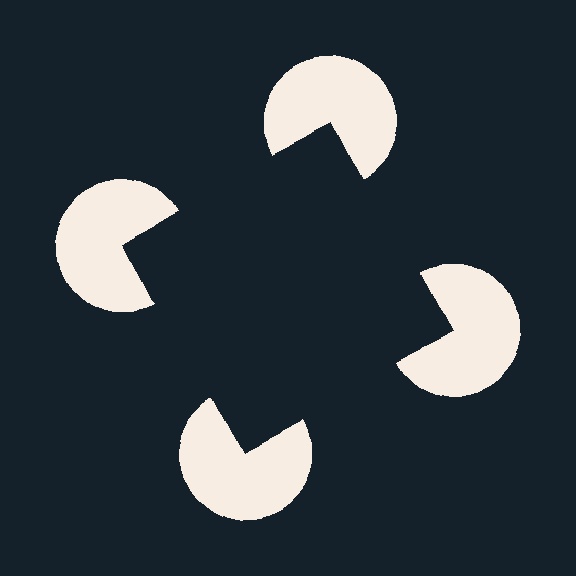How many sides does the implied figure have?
4 sides.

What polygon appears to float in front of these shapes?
An illusory square — its edges are inferred from the aligned wedge cuts in the pac-man discs, not physically drawn.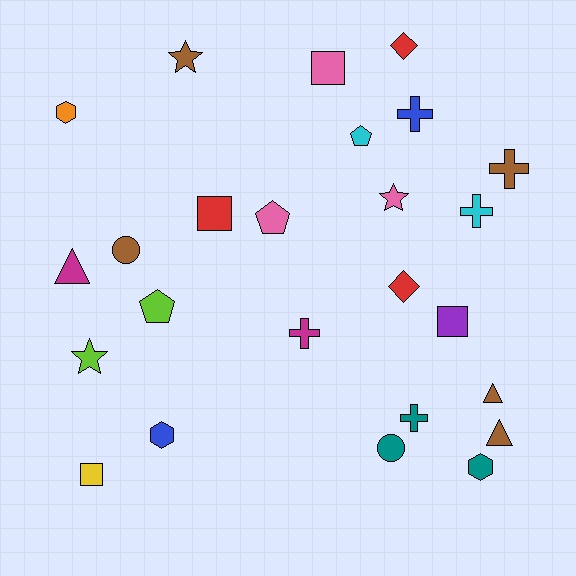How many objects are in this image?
There are 25 objects.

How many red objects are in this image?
There are 3 red objects.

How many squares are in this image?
There are 4 squares.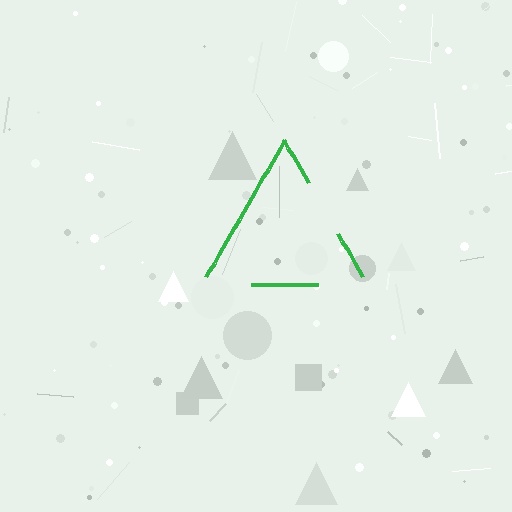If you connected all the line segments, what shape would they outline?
They would outline a triangle.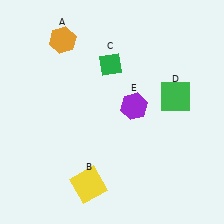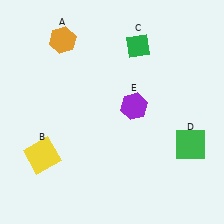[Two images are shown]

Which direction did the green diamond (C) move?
The green diamond (C) moved right.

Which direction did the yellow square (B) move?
The yellow square (B) moved left.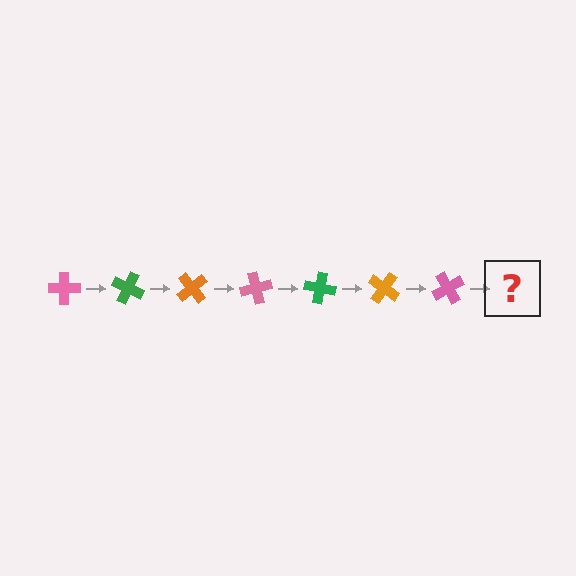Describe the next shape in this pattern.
It should be a green cross, rotated 175 degrees from the start.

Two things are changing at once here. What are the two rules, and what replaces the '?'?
The two rules are that it rotates 25 degrees each step and the color cycles through pink, green, and orange. The '?' should be a green cross, rotated 175 degrees from the start.